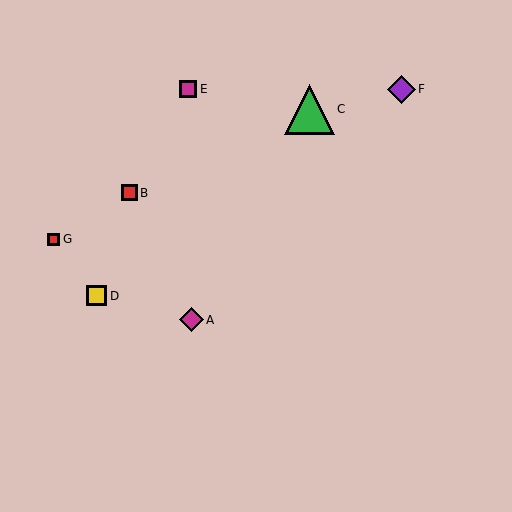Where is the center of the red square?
The center of the red square is at (54, 239).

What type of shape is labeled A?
Shape A is a magenta diamond.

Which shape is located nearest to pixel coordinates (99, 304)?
The yellow square (labeled D) at (97, 296) is nearest to that location.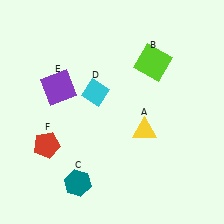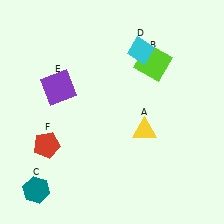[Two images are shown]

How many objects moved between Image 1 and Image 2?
2 objects moved between the two images.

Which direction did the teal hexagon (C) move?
The teal hexagon (C) moved left.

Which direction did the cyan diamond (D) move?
The cyan diamond (D) moved right.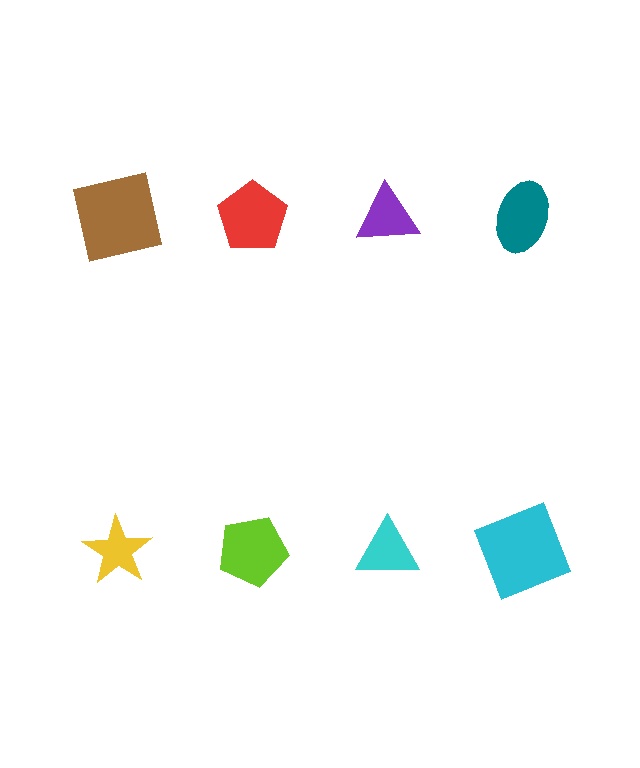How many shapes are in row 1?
4 shapes.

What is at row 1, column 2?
A red pentagon.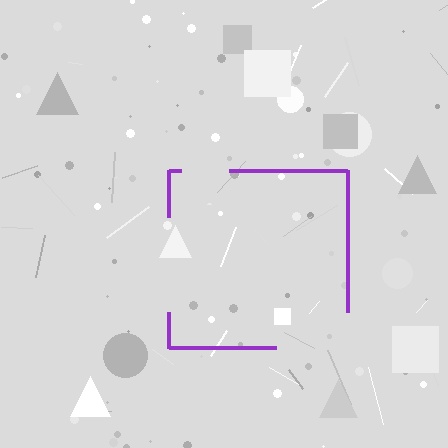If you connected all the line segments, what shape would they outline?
They would outline a square.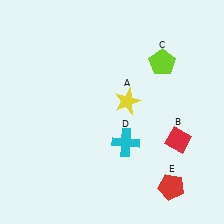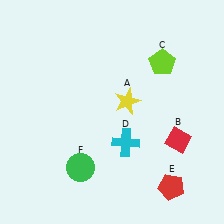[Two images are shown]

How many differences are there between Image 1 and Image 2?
There is 1 difference between the two images.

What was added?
A green circle (F) was added in Image 2.